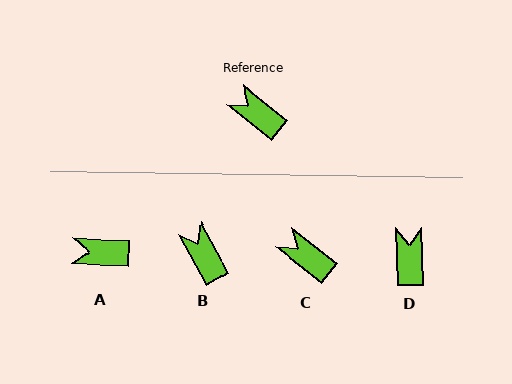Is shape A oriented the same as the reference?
No, it is off by about 36 degrees.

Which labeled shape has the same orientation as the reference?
C.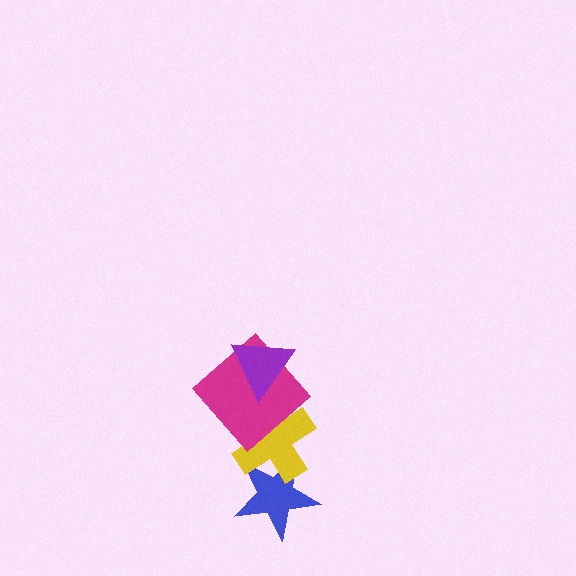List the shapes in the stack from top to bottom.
From top to bottom: the purple triangle, the magenta diamond, the yellow cross, the blue star.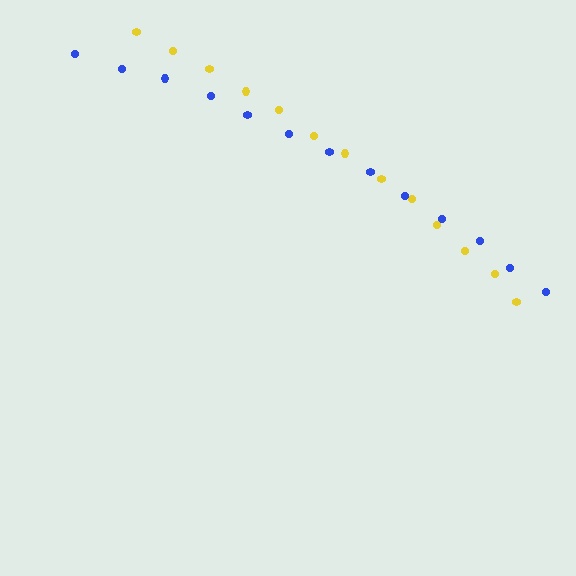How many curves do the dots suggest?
There are 2 distinct paths.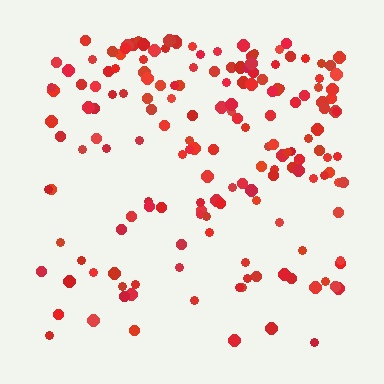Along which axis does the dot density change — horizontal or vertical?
Vertical.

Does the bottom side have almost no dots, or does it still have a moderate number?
Still a moderate number, just noticeably fewer than the top.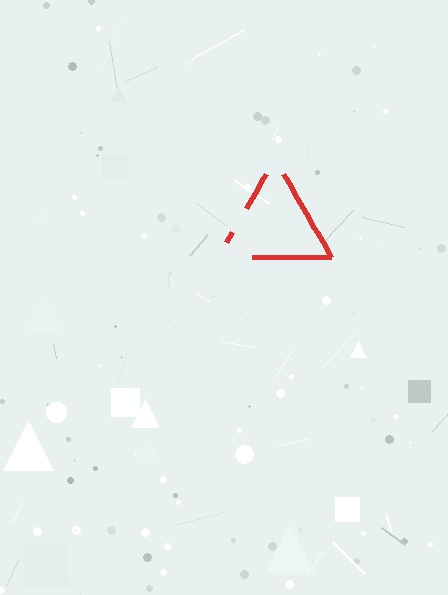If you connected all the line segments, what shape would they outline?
They would outline a triangle.